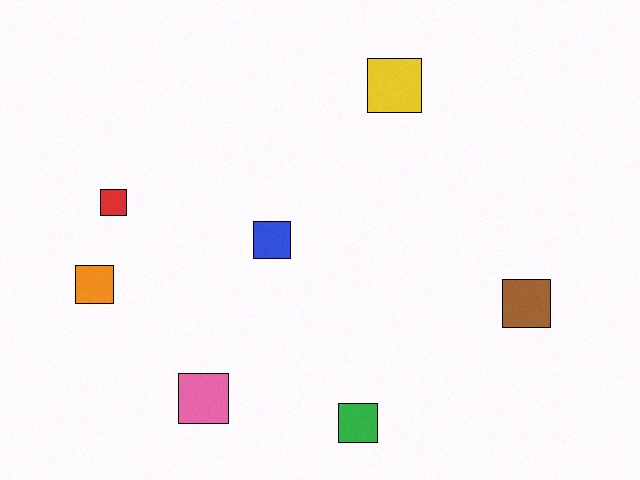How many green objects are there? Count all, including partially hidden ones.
There is 1 green object.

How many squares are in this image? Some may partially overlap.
There are 7 squares.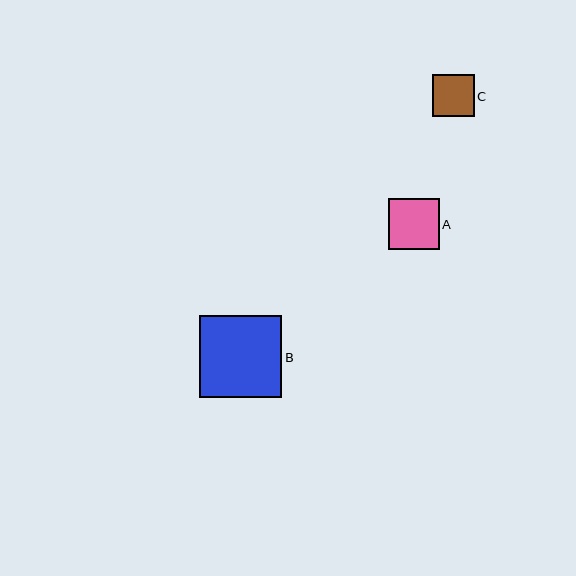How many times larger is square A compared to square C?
Square A is approximately 1.2 times the size of square C.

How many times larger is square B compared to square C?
Square B is approximately 1.9 times the size of square C.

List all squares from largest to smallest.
From largest to smallest: B, A, C.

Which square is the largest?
Square B is the largest with a size of approximately 82 pixels.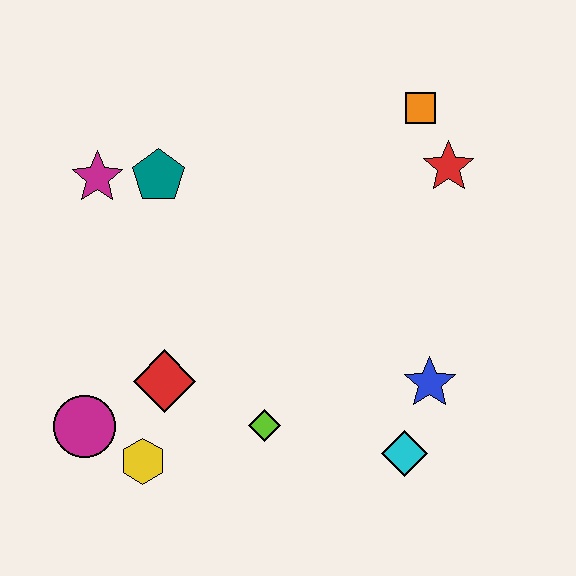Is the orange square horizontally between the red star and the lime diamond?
Yes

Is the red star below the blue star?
No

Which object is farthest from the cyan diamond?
The magenta star is farthest from the cyan diamond.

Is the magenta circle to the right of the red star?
No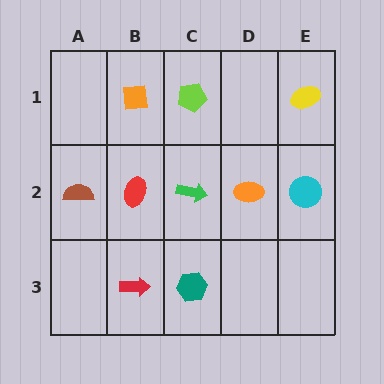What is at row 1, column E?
A yellow ellipse.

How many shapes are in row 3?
2 shapes.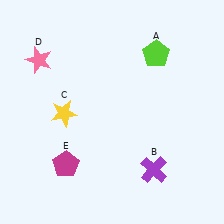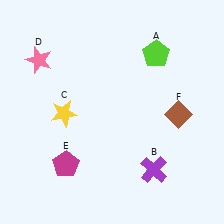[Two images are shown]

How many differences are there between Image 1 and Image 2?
There is 1 difference between the two images.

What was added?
A brown diamond (F) was added in Image 2.